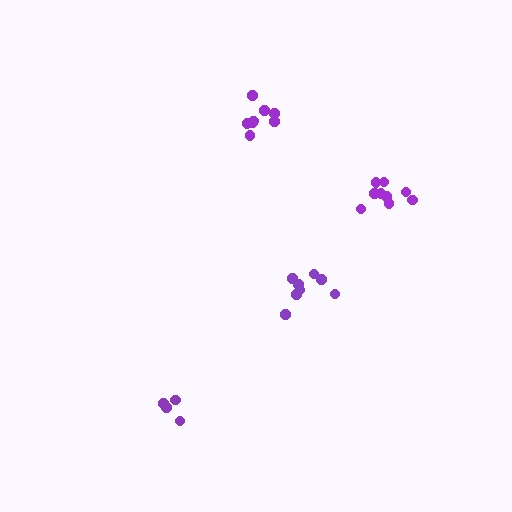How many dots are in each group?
Group 1: 9 dots, Group 2: 5 dots, Group 3: 9 dots, Group 4: 8 dots (31 total).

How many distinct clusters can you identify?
There are 4 distinct clusters.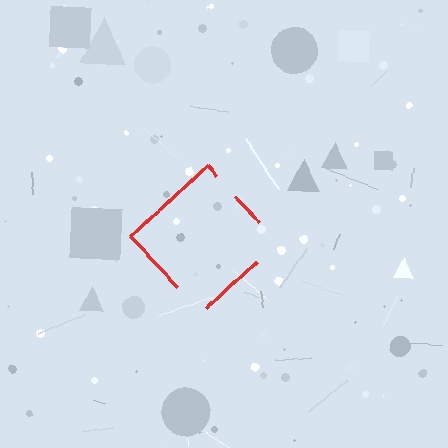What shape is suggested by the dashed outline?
The dashed outline suggests a diamond.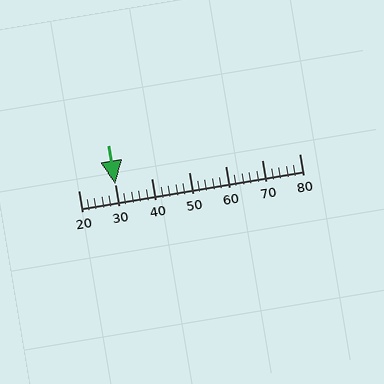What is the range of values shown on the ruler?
The ruler shows values from 20 to 80.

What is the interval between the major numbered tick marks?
The major tick marks are spaced 10 units apart.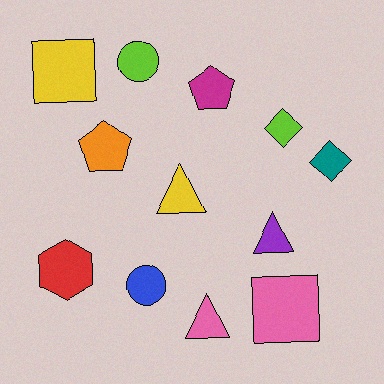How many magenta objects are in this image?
There is 1 magenta object.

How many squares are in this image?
There are 2 squares.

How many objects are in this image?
There are 12 objects.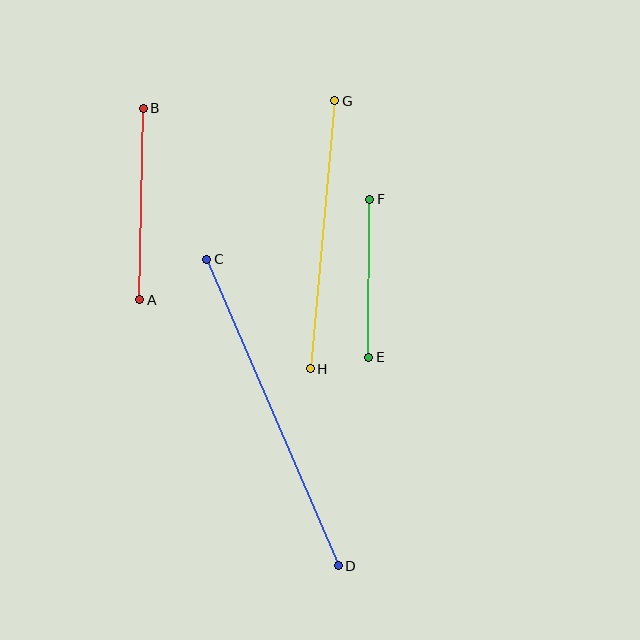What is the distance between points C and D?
The distance is approximately 334 pixels.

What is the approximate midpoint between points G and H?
The midpoint is at approximately (323, 235) pixels.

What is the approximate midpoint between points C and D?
The midpoint is at approximately (273, 413) pixels.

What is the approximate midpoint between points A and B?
The midpoint is at approximately (141, 204) pixels.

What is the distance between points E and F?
The distance is approximately 158 pixels.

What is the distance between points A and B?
The distance is approximately 192 pixels.